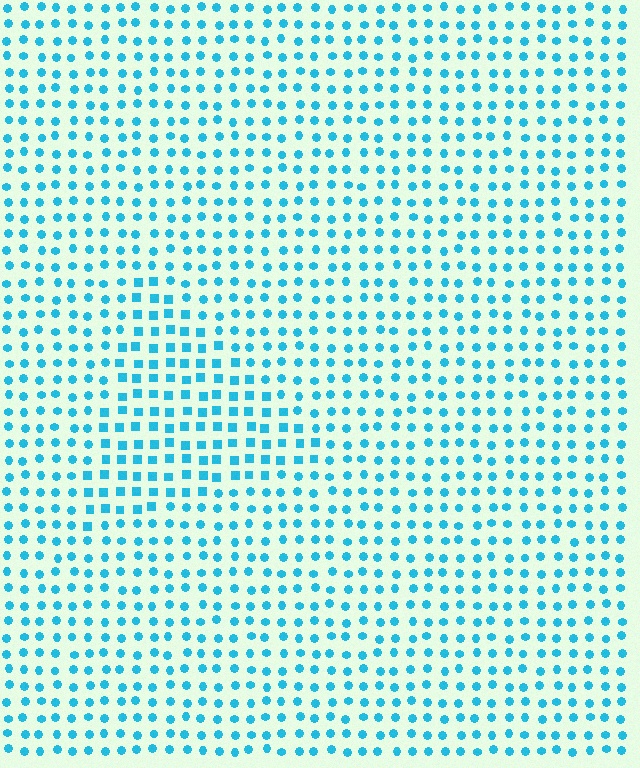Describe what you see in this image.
The image is filled with small cyan elements arranged in a uniform grid. A triangle-shaped region contains squares, while the surrounding area contains circles. The boundary is defined purely by the change in element shape.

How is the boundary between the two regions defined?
The boundary is defined by a change in element shape: squares inside vs. circles outside. All elements share the same color and spacing.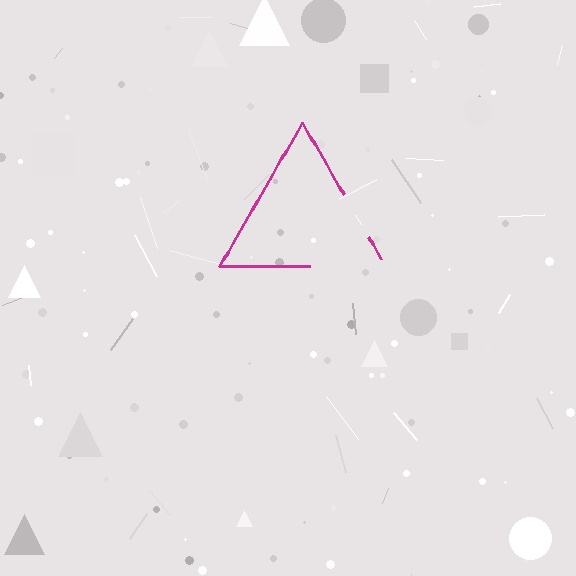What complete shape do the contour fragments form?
The contour fragments form a triangle.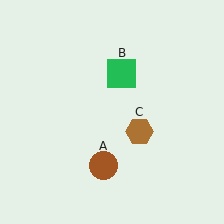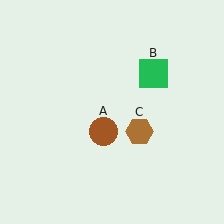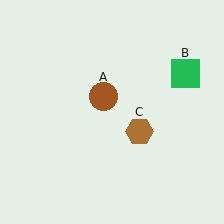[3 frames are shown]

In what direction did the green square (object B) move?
The green square (object B) moved right.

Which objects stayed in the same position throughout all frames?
Brown hexagon (object C) remained stationary.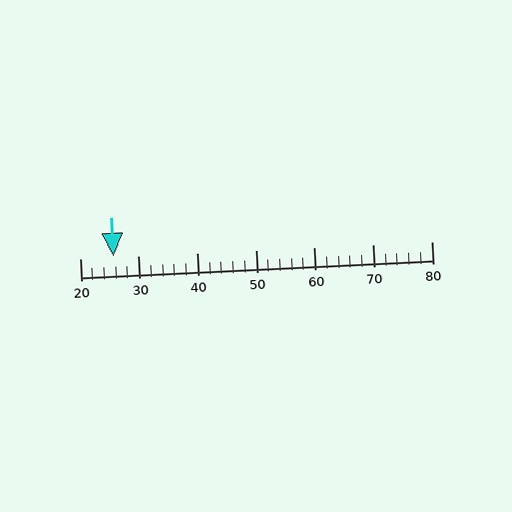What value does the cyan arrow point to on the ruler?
The cyan arrow points to approximately 26.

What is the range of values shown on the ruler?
The ruler shows values from 20 to 80.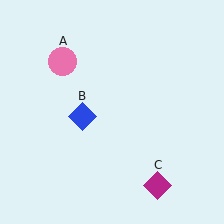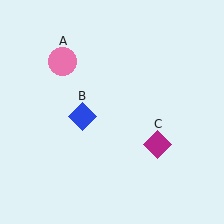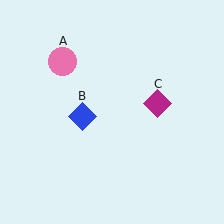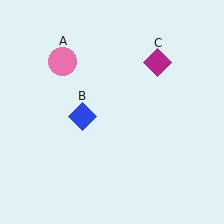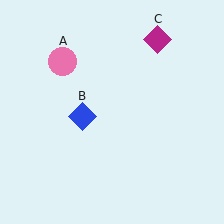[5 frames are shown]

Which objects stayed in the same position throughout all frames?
Pink circle (object A) and blue diamond (object B) remained stationary.